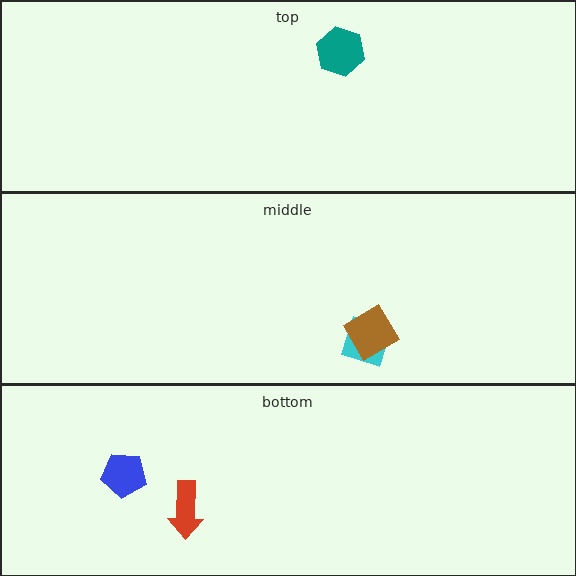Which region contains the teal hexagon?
The top region.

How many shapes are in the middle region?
2.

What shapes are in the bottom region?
The blue pentagon, the red arrow.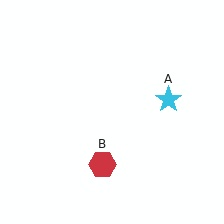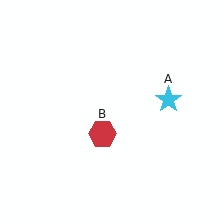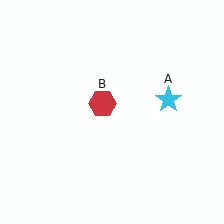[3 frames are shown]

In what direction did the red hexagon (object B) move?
The red hexagon (object B) moved up.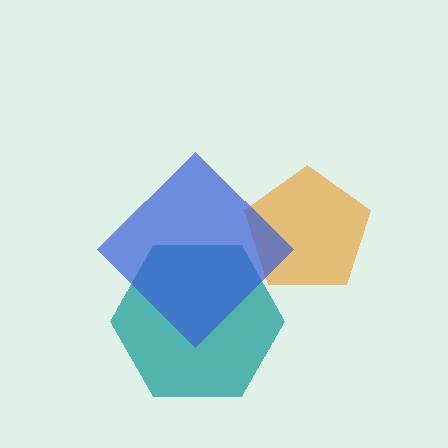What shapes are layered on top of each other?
The layered shapes are: an orange pentagon, a teal hexagon, a blue diamond.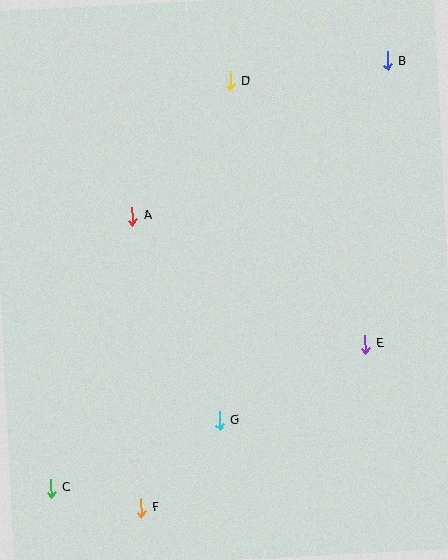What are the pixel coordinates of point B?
Point B is at (387, 61).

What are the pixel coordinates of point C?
Point C is at (51, 488).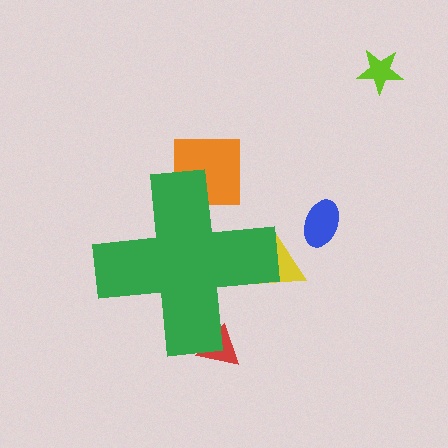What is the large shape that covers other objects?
A green cross.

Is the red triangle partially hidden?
Yes, the red triangle is partially hidden behind the green cross.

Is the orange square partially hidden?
Yes, the orange square is partially hidden behind the green cross.